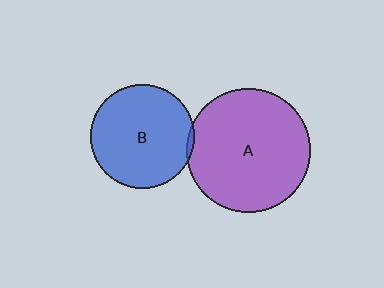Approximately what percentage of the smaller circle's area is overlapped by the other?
Approximately 5%.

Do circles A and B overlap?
Yes.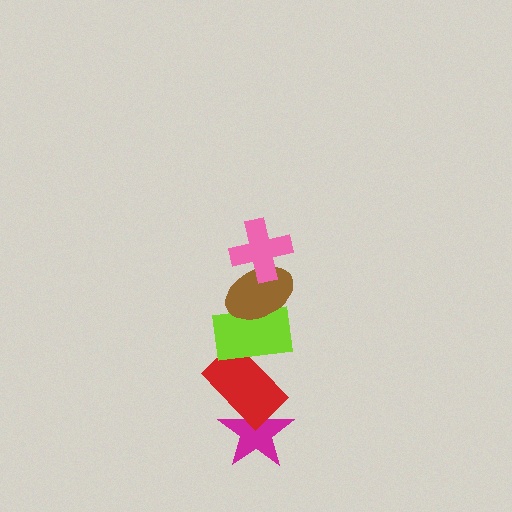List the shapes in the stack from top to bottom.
From top to bottom: the pink cross, the brown ellipse, the lime rectangle, the red rectangle, the magenta star.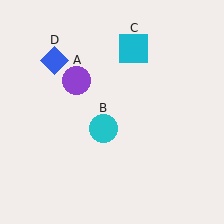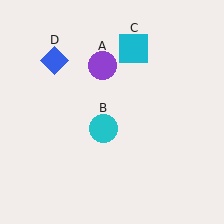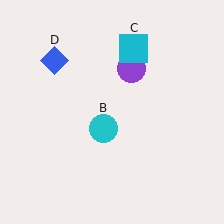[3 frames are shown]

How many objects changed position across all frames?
1 object changed position: purple circle (object A).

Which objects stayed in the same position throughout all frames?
Cyan circle (object B) and cyan square (object C) and blue diamond (object D) remained stationary.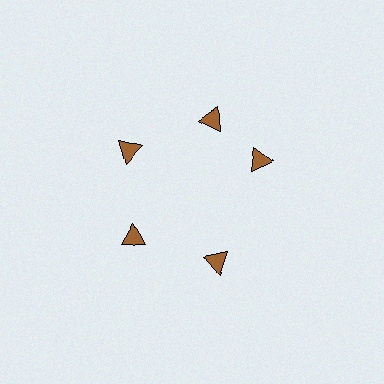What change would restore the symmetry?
The symmetry would be restored by rotating it back into even spacing with its neighbors so that all 5 triangles sit at equal angles and equal distance from the center.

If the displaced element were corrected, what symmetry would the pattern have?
It would have 5-fold rotational symmetry — the pattern would map onto itself every 72 degrees.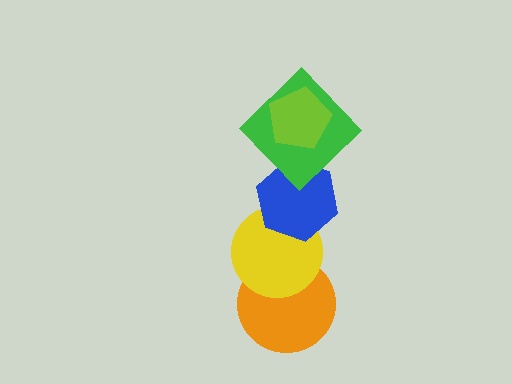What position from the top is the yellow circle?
The yellow circle is 4th from the top.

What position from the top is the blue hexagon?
The blue hexagon is 3rd from the top.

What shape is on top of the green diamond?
The lime pentagon is on top of the green diamond.